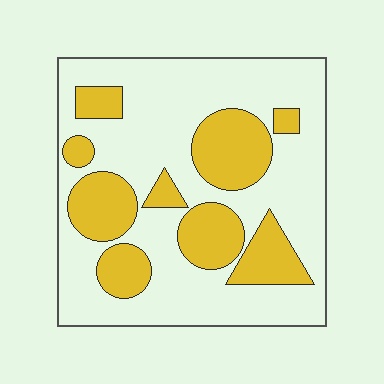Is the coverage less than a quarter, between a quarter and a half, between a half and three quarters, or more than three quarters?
Between a quarter and a half.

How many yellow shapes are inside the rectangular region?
9.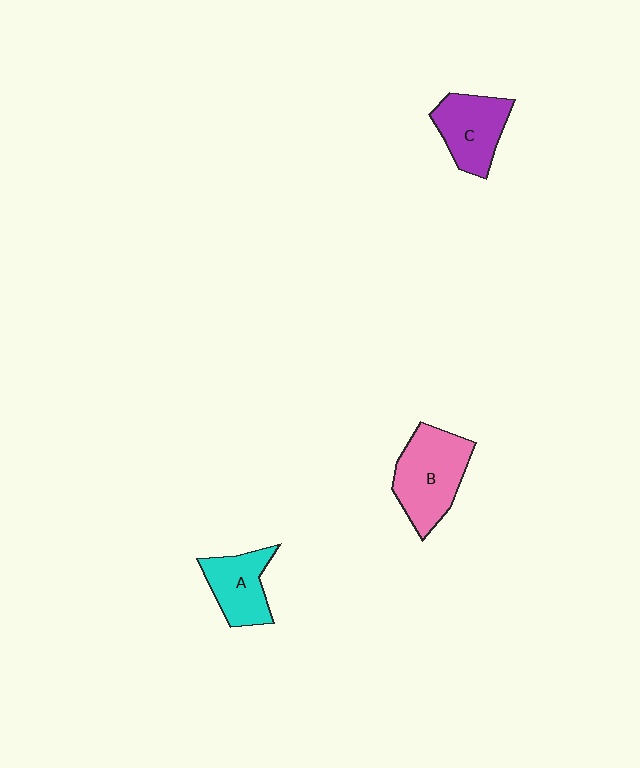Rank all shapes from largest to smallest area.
From largest to smallest: B (pink), C (purple), A (cyan).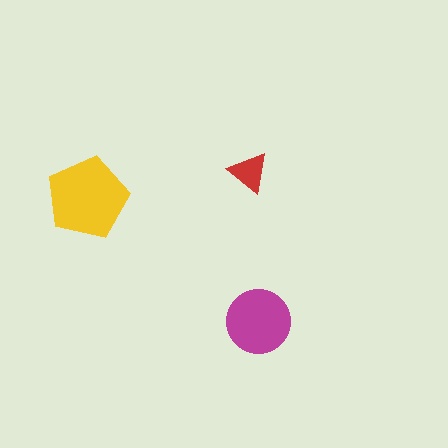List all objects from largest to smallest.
The yellow pentagon, the magenta circle, the red triangle.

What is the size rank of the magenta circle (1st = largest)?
2nd.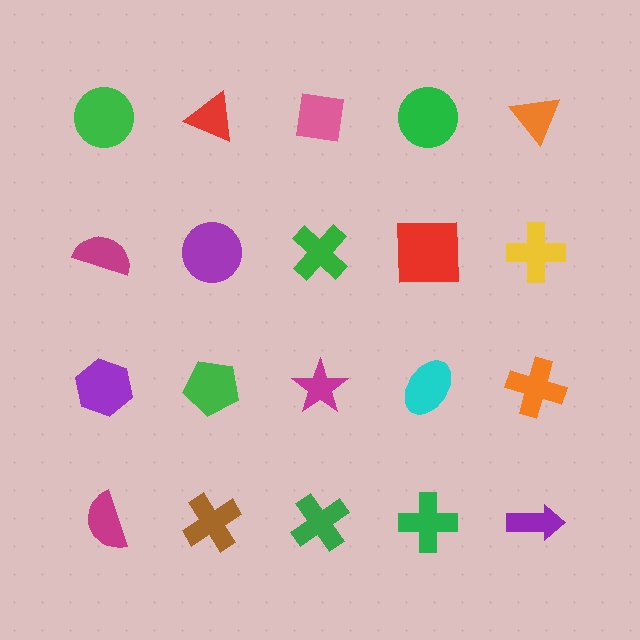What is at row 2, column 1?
A magenta semicircle.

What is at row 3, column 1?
A purple hexagon.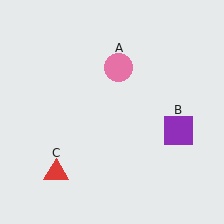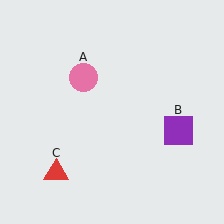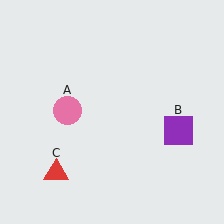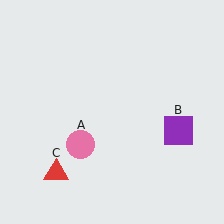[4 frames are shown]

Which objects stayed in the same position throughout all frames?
Purple square (object B) and red triangle (object C) remained stationary.